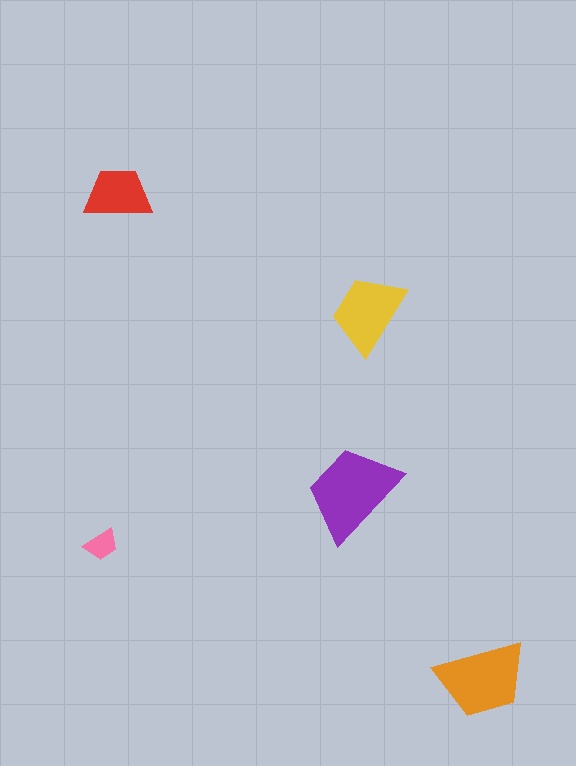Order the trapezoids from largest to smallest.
the purple one, the orange one, the yellow one, the red one, the pink one.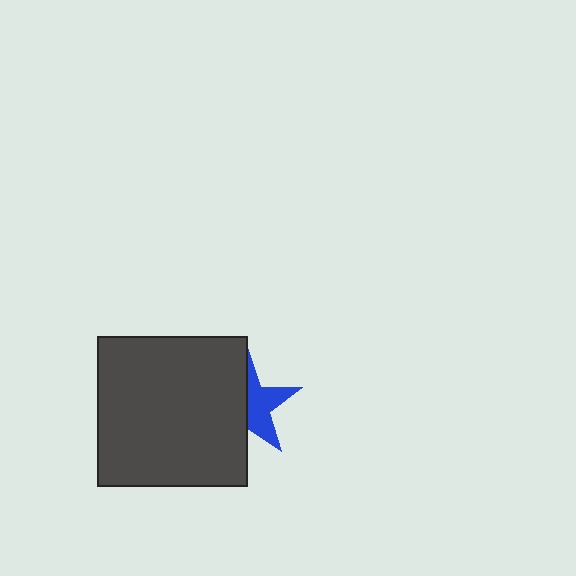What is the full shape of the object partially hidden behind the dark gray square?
The partially hidden object is a blue star.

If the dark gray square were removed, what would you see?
You would see the complete blue star.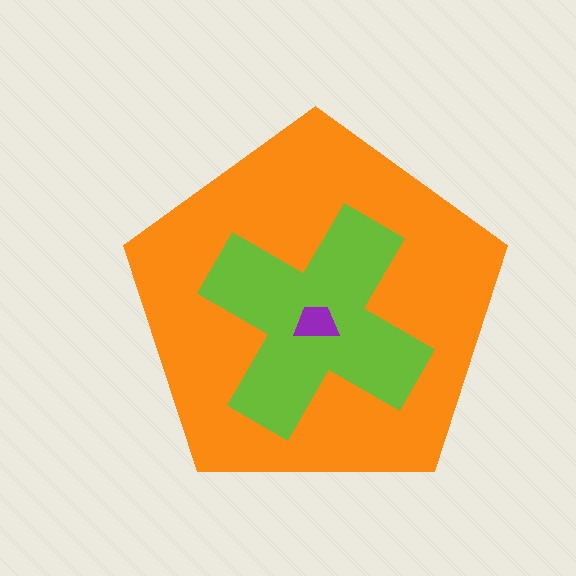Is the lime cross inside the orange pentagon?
Yes.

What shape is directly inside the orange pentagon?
The lime cross.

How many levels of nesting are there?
3.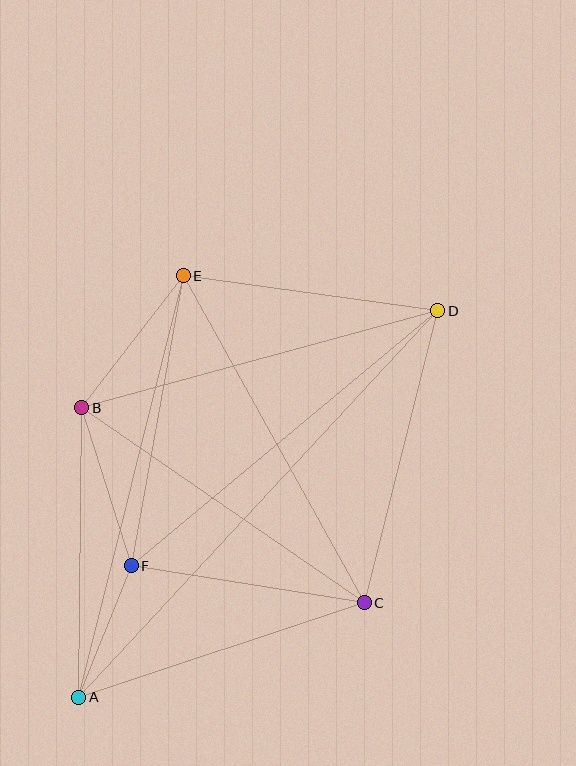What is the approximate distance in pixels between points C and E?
The distance between C and E is approximately 374 pixels.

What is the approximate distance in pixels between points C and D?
The distance between C and D is approximately 301 pixels.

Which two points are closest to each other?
Points A and F are closest to each other.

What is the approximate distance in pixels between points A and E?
The distance between A and E is approximately 434 pixels.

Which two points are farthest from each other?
Points A and D are farthest from each other.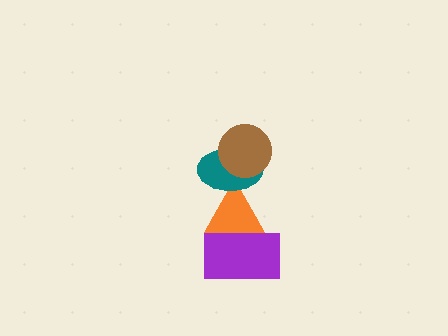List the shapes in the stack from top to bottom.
From top to bottom: the brown circle, the teal ellipse, the orange triangle, the purple rectangle.